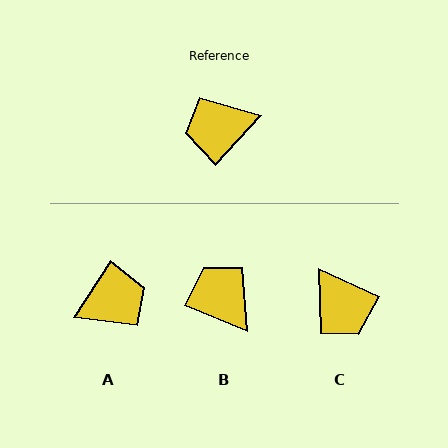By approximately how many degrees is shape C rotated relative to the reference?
Approximately 108 degrees counter-clockwise.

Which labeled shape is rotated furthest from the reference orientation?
A, about 170 degrees away.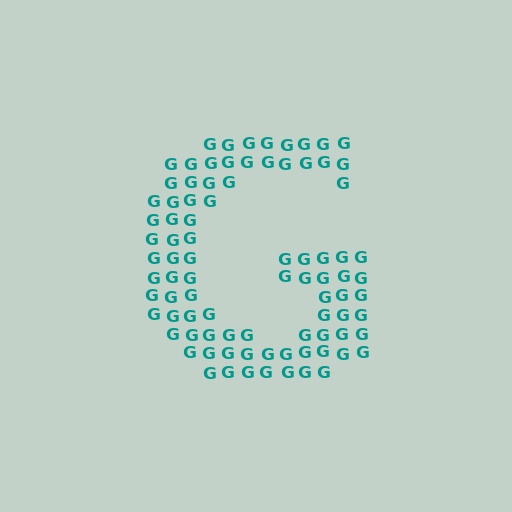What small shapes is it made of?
It is made of small letter G's.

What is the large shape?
The large shape is the letter G.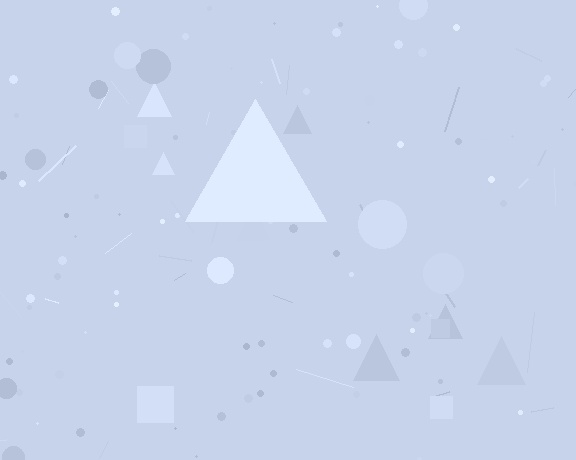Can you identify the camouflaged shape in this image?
The camouflaged shape is a triangle.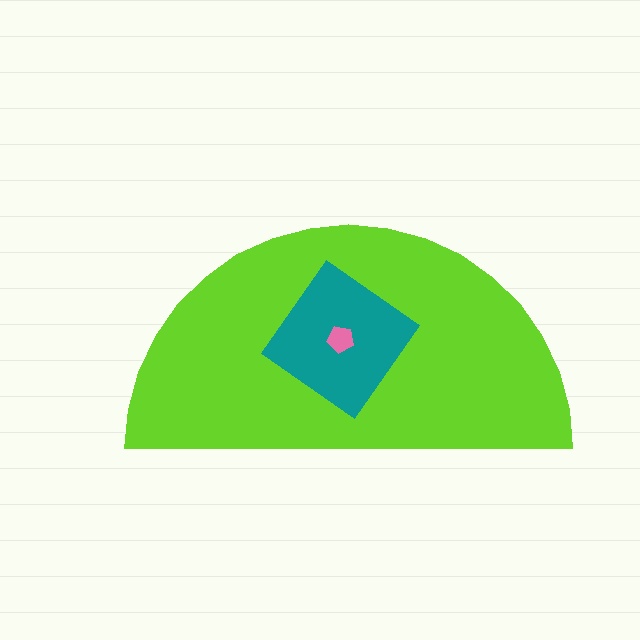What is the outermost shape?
The lime semicircle.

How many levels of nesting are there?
3.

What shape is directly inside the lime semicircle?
The teal diamond.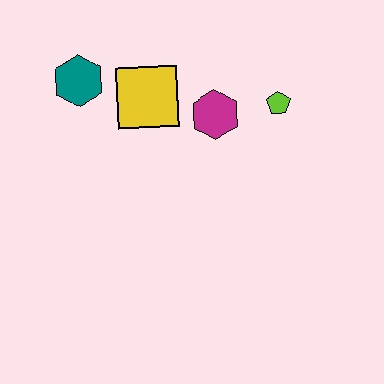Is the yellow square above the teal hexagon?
No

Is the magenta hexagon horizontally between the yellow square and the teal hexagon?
No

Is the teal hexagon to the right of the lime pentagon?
No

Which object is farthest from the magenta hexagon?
The teal hexagon is farthest from the magenta hexagon.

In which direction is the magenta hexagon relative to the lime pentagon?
The magenta hexagon is to the left of the lime pentagon.